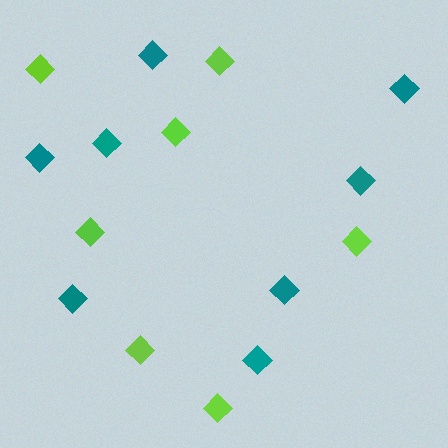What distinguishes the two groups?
There are 2 groups: one group of lime diamonds (7) and one group of teal diamonds (8).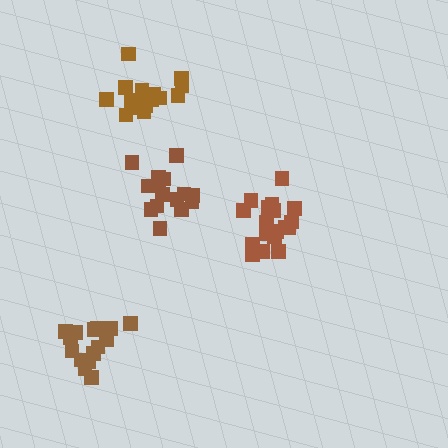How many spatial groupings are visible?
There are 4 spatial groupings.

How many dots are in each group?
Group 1: 16 dots, Group 2: 18 dots, Group 3: 15 dots, Group 4: 16 dots (65 total).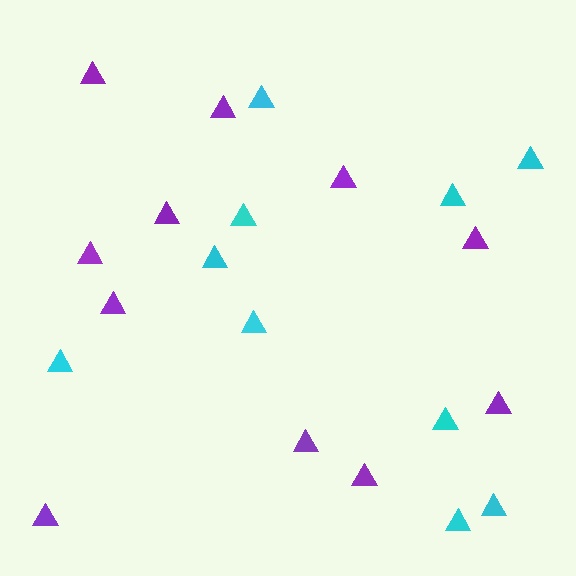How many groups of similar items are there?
There are 2 groups: one group of cyan triangles (10) and one group of purple triangles (11).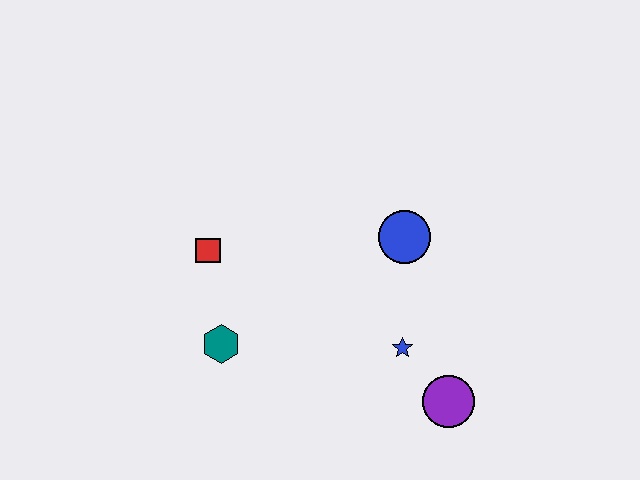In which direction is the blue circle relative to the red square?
The blue circle is to the right of the red square.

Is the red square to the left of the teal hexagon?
Yes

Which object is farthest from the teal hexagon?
The purple circle is farthest from the teal hexagon.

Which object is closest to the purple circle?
The blue star is closest to the purple circle.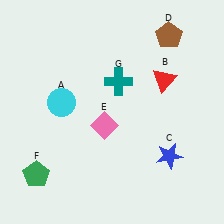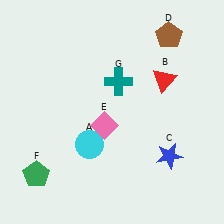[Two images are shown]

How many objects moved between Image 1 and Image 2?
1 object moved between the two images.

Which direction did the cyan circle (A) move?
The cyan circle (A) moved down.